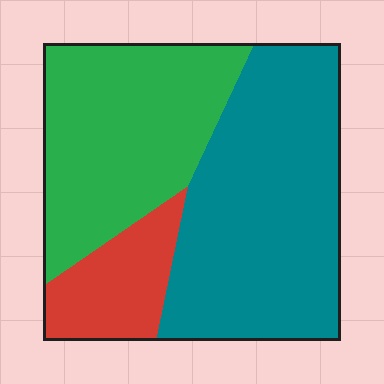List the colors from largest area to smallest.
From largest to smallest: teal, green, red.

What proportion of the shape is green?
Green takes up about three eighths (3/8) of the shape.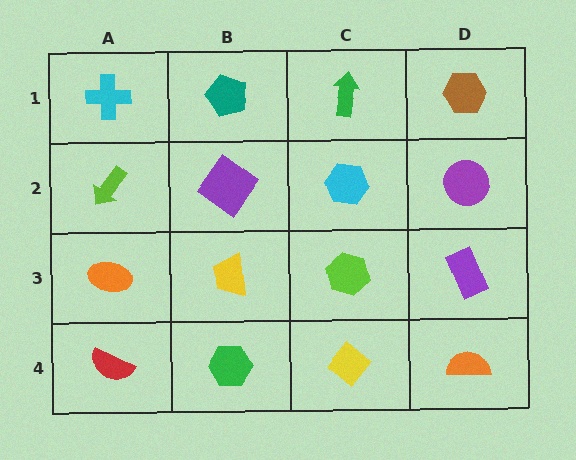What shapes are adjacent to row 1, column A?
A lime arrow (row 2, column A), a teal pentagon (row 1, column B).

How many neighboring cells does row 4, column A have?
2.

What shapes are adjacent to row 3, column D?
A purple circle (row 2, column D), an orange semicircle (row 4, column D), a lime hexagon (row 3, column C).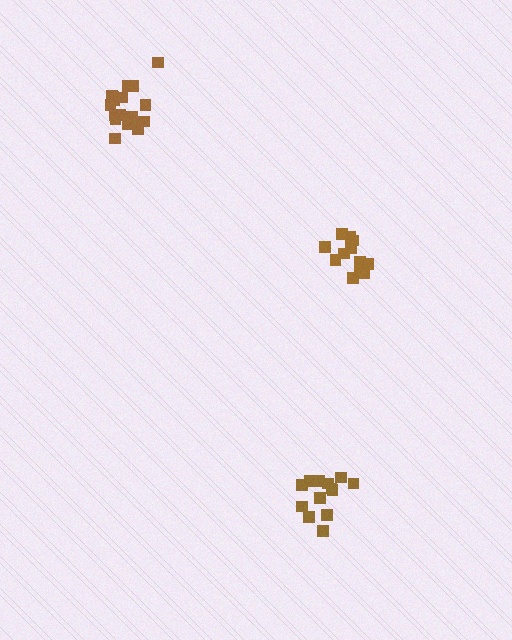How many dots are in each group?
Group 1: 17 dots, Group 2: 13 dots, Group 3: 13 dots (43 total).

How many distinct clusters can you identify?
There are 3 distinct clusters.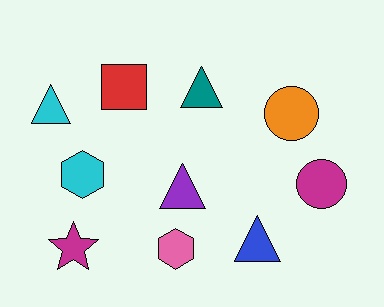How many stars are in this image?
There is 1 star.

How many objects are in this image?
There are 10 objects.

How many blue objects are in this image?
There is 1 blue object.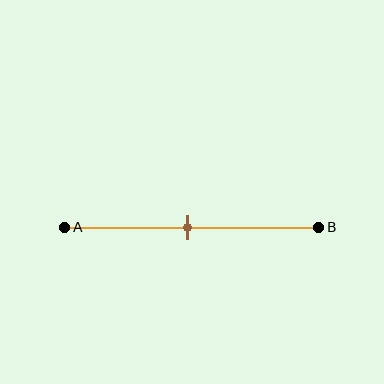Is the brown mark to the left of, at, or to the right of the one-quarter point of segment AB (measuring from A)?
The brown mark is to the right of the one-quarter point of segment AB.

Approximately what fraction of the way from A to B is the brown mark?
The brown mark is approximately 50% of the way from A to B.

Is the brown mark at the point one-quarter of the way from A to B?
No, the mark is at about 50% from A, not at the 25% one-quarter point.